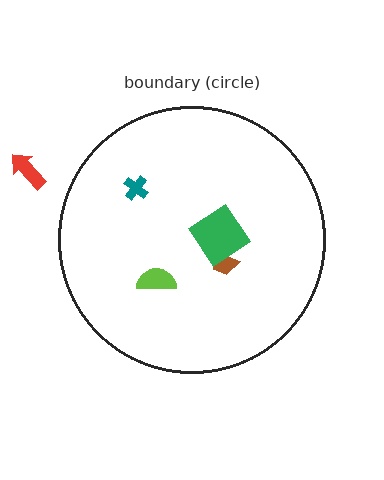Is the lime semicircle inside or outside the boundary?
Inside.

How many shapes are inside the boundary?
4 inside, 1 outside.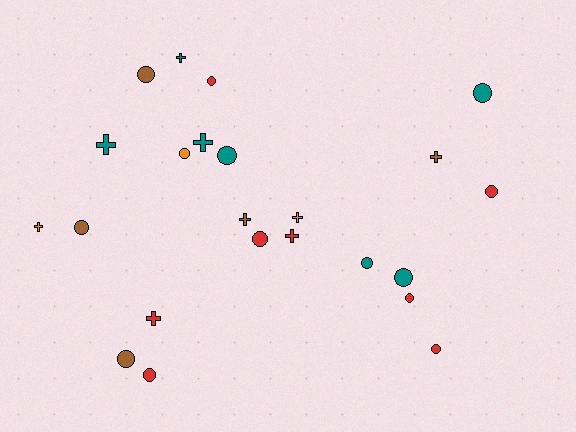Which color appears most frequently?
Red, with 8 objects.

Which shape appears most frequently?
Circle, with 14 objects.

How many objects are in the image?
There are 23 objects.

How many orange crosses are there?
There are 2 orange crosses.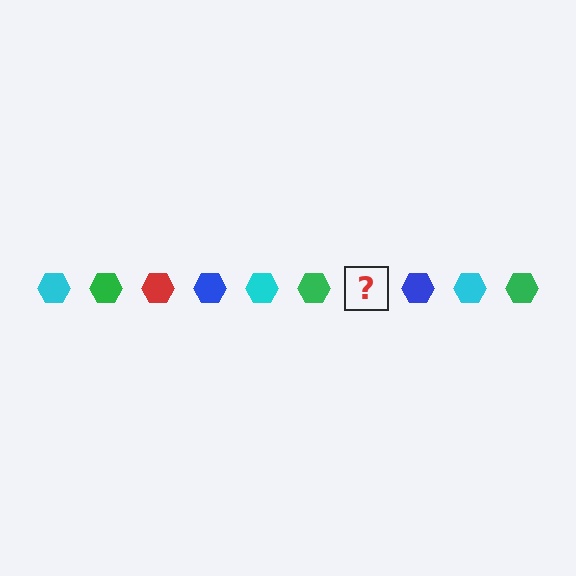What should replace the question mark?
The question mark should be replaced with a red hexagon.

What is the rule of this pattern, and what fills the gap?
The rule is that the pattern cycles through cyan, green, red, blue hexagons. The gap should be filled with a red hexagon.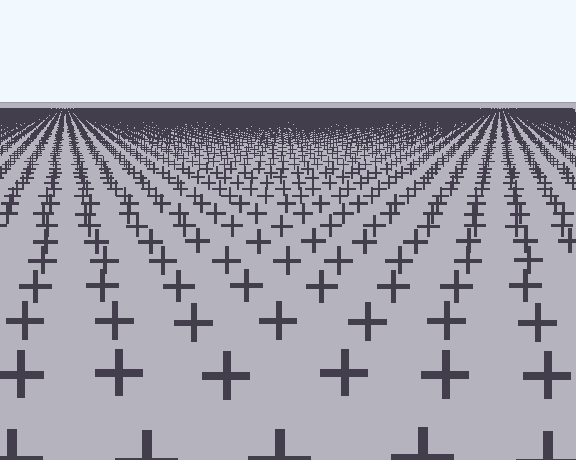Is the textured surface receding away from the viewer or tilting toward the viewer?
The surface is receding away from the viewer. Texture elements get smaller and denser toward the top.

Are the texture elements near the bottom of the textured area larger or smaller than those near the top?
Larger. Near the bottom, elements are closer to the viewer and appear at a bigger on-screen size.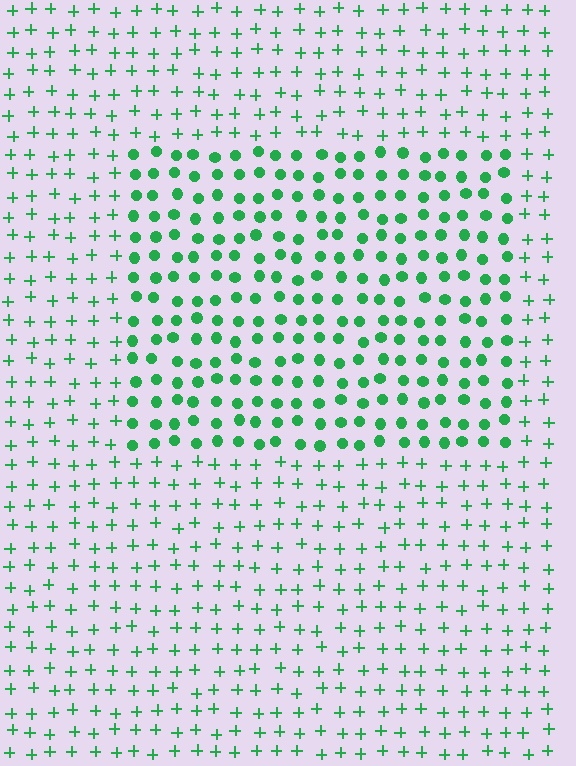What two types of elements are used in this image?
The image uses circles inside the rectangle region and plus signs outside it.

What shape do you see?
I see a rectangle.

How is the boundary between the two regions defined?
The boundary is defined by a change in element shape: circles inside vs. plus signs outside. All elements share the same color and spacing.